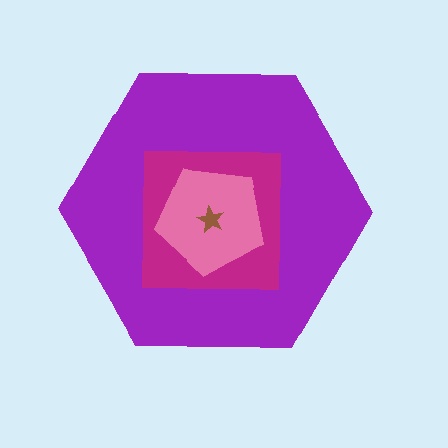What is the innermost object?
The brown star.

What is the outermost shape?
The purple hexagon.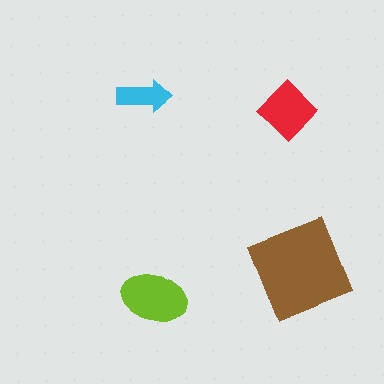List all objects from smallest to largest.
The cyan arrow, the red diamond, the lime ellipse, the brown square.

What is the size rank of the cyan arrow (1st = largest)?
4th.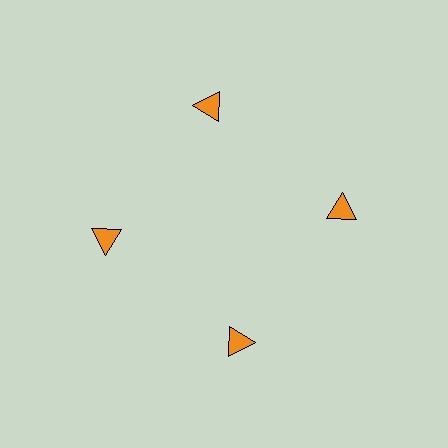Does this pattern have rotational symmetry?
Yes, this pattern has 4-fold rotational symmetry. It looks the same after rotating 90 degrees around the center.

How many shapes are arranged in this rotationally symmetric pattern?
There are 4 shapes, arranged in 4 groups of 1.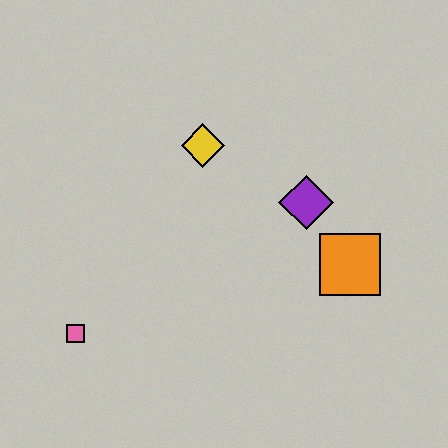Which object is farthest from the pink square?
The orange square is farthest from the pink square.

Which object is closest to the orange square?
The purple diamond is closest to the orange square.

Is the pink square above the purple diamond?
No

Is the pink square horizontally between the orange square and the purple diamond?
No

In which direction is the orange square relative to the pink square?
The orange square is to the right of the pink square.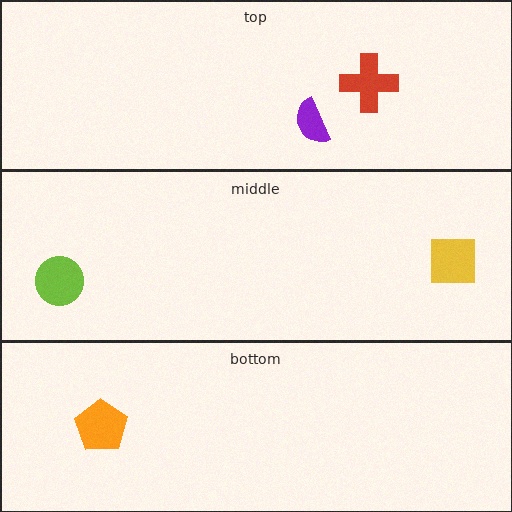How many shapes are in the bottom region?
1.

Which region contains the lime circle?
The middle region.